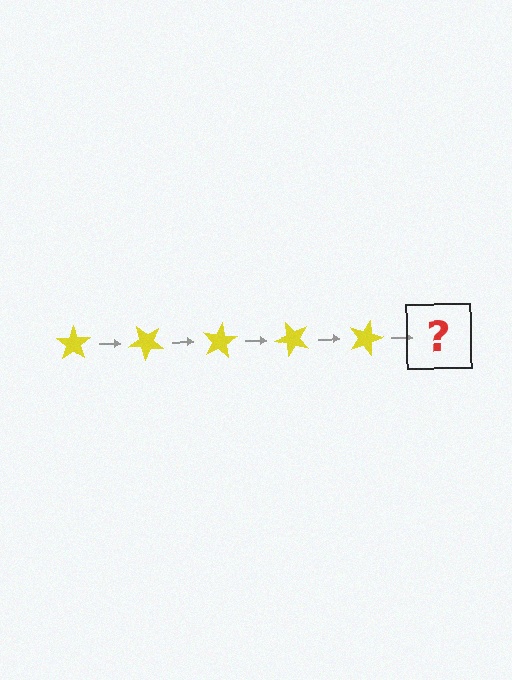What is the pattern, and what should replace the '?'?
The pattern is that the star rotates 40 degrees each step. The '?' should be a yellow star rotated 200 degrees.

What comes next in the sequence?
The next element should be a yellow star rotated 200 degrees.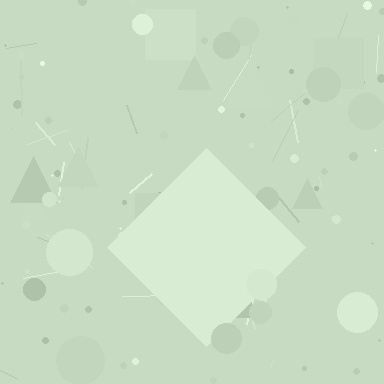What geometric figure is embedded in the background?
A diamond is embedded in the background.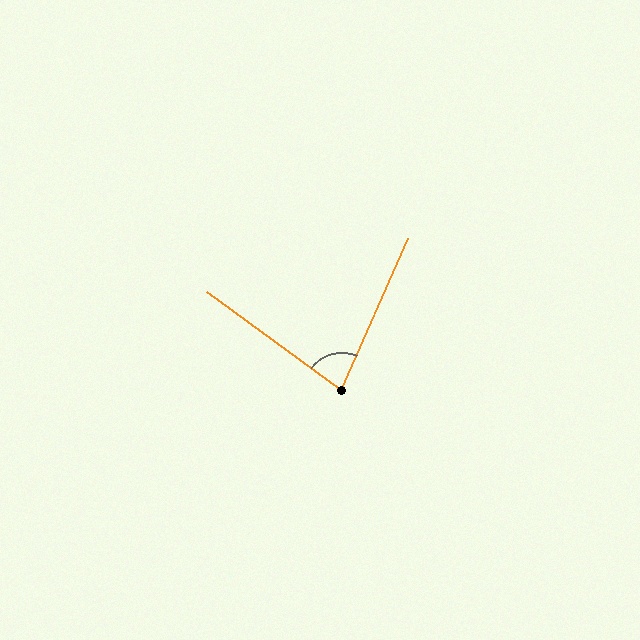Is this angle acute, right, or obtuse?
It is acute.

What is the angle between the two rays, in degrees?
Approximately 78 degrees.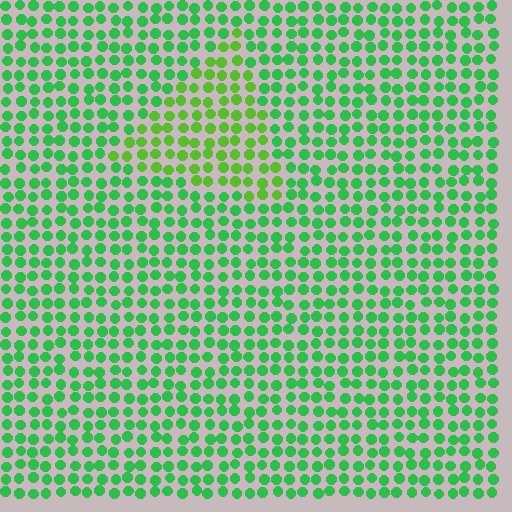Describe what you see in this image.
The image is filled with small green elements in a uniform arrangement. A triangle-shaped region is visible where the elements are tinted to a slightly different hue, forming a subtle color boundary.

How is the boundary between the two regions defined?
The boundary is defined purely by a slight shift in hue (about 31 degrees). Spacing, size, and orientation are identical on both sides.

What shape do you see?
I see a triangle.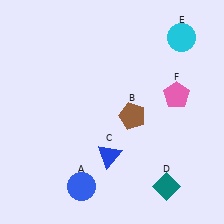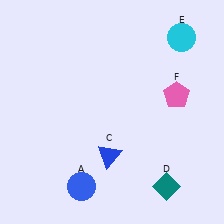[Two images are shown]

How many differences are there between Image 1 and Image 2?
There is 1 difference between the two images.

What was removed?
The brown pentagon (B) was removed in Image 2.